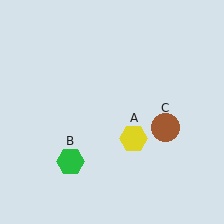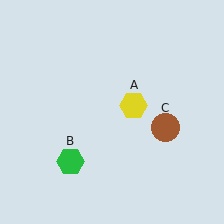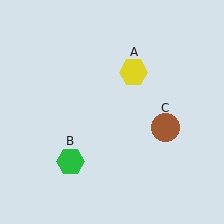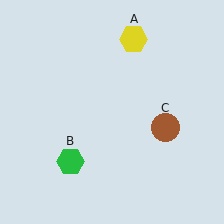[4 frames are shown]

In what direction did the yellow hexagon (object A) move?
The yellow hexagon (object A) moved up.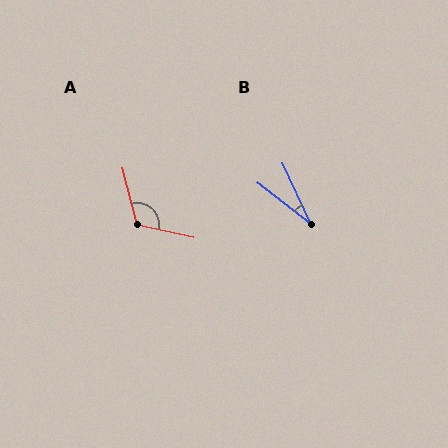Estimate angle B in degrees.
Approximately 27 degrees.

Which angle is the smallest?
B, at approximately 27 degrees.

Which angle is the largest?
A, at approximately 117 degrees.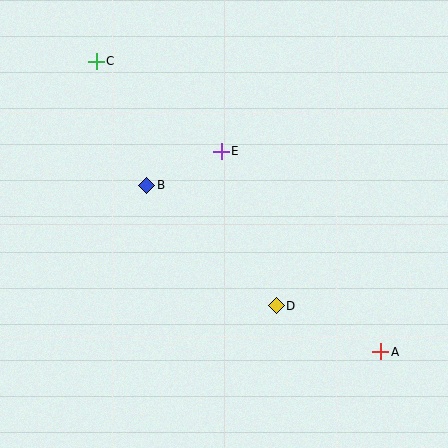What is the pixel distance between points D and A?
The distance between D and A is 115 pixels.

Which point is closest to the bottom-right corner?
Point A is closest to the bottom-right corner.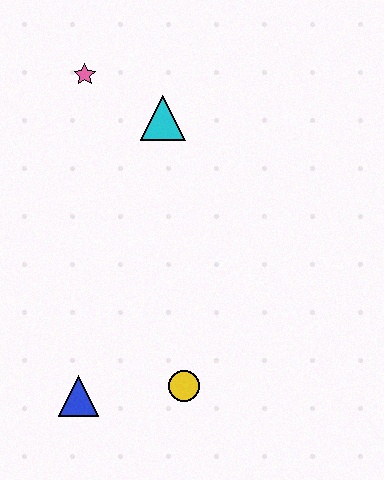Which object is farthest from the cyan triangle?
The blue triangle is farthest from the cyan triangle.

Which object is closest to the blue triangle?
The yellow circle is closest to the blue triangle.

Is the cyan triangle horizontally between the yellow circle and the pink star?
Yes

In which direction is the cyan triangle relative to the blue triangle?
The cyan triangle is above the blue triangle.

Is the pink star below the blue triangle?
No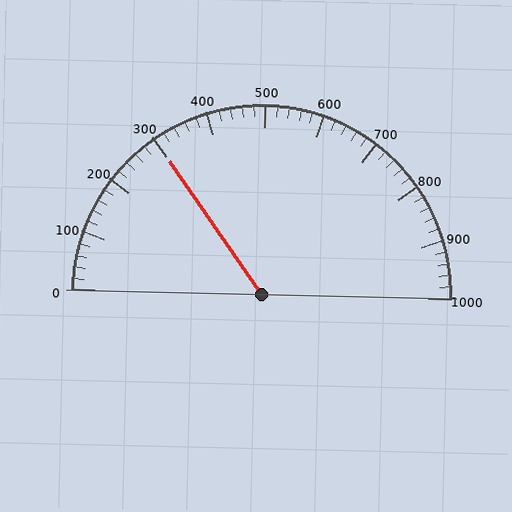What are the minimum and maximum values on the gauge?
The gauge ranges from 0 to 1000.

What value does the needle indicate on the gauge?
The needle indicates approximately 300.